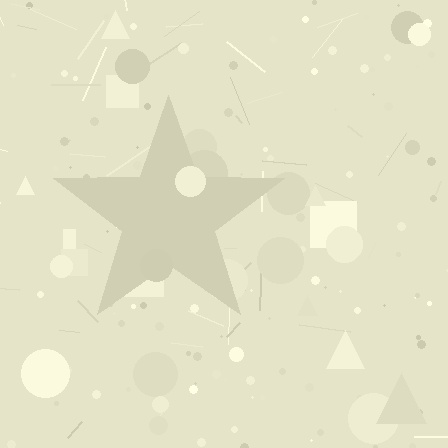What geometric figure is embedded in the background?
A star is embedded in the background.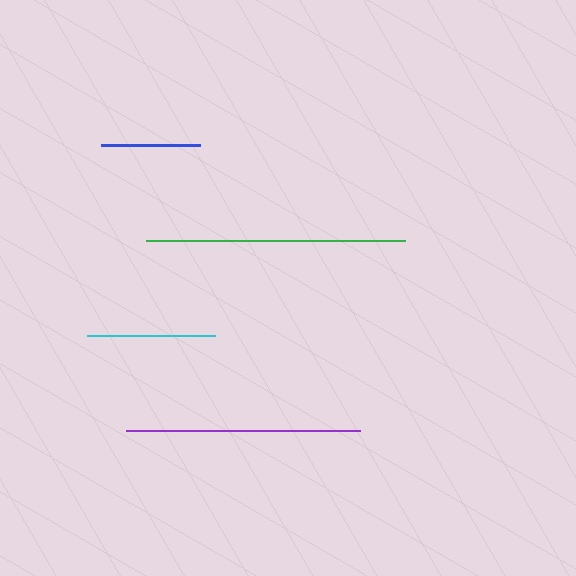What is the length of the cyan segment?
The cyan segment is approximately 128 pixels long.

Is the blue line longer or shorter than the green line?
The green line is longer than the blue line.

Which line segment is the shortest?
The blue line is the shortest at approximately 99 pixels.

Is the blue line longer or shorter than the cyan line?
The cyan line is longer than the blue line.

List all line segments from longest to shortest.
From longest to shortest: green, purple, cyan, blue.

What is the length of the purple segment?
The purple segment is approximately 235 pixels long.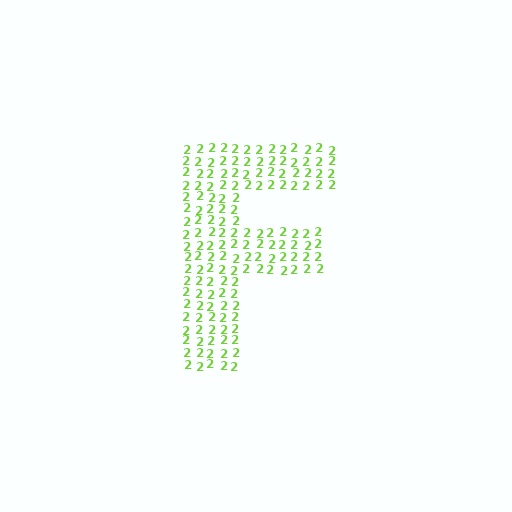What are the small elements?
The small elements are digit 2's.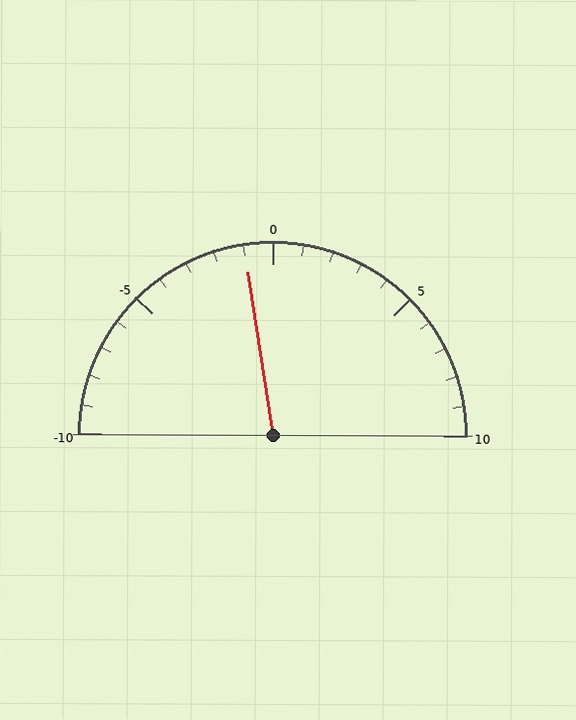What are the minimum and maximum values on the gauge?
The gauge ranges from -10 to 10.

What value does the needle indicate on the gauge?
The needle indicates approximately -1.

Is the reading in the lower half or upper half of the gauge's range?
The reading is in the lower half of the range (-10 to 10).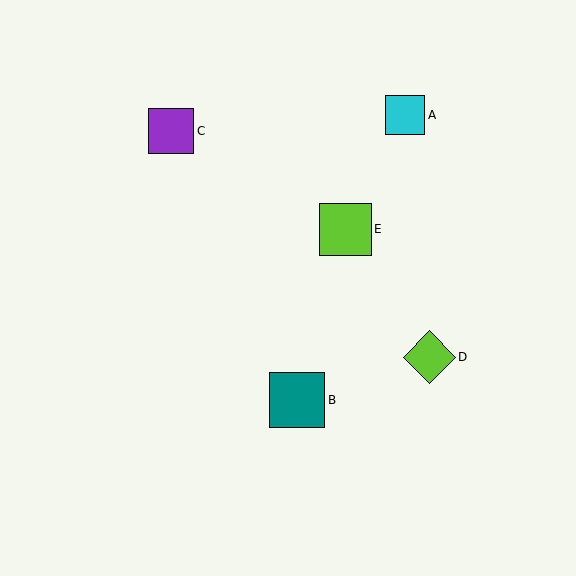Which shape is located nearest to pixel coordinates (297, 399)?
The teal square (labeled B) at (297, 400) is nearest to that location.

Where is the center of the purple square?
The center of the purple square is at (171, 131).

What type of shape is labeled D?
Shape D is a lime diamond.